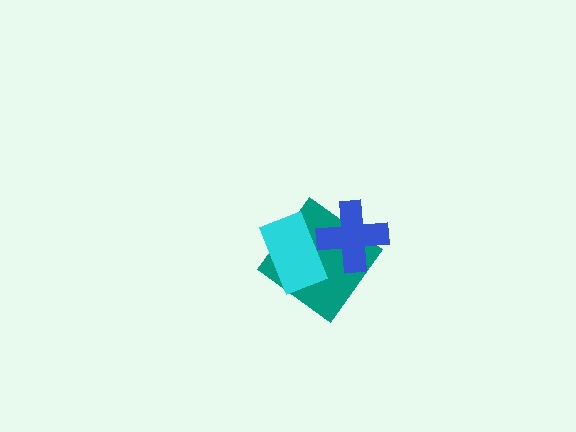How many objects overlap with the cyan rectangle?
2 objects overlap with the cyan rectangle.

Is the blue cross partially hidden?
Yes, it is partially covered by another shape.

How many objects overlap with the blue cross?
2 objects overlap with the blue cross.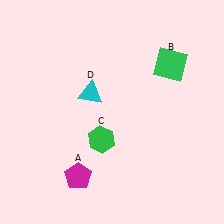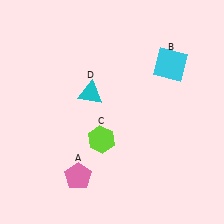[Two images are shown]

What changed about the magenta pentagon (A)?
In Image 1, A is magenta. In Image 2, it changed to pink.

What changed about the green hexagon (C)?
In Image 1, C is green. In Image 2, it changed to lime.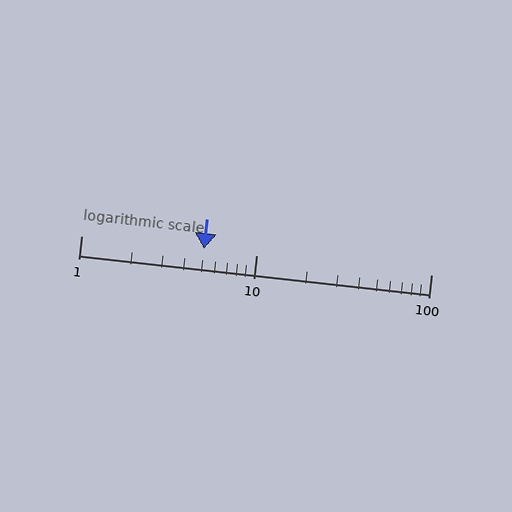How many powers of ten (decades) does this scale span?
The scale spans 2 decades, from 1 to 100.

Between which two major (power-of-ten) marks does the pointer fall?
The pointer is between 1 and 10.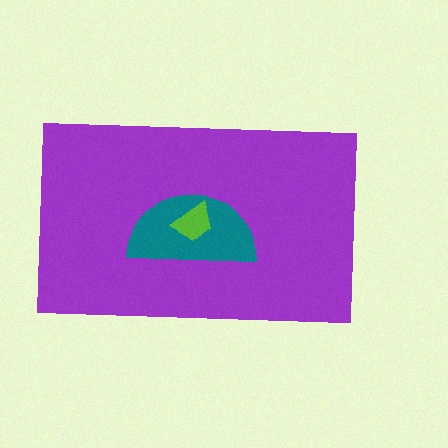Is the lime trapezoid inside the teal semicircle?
Yes.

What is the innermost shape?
The lime trapezoid.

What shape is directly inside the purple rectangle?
The teal semicircle.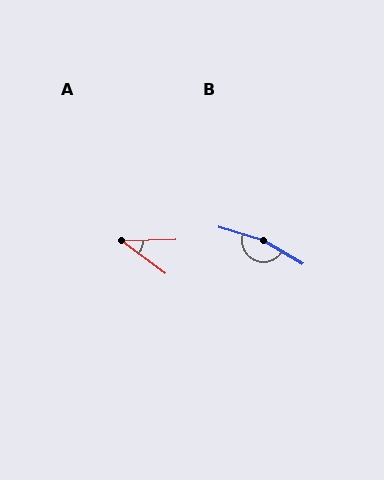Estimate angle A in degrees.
Approximately 39 degrees.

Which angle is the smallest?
A, at approximately 39 degrees.